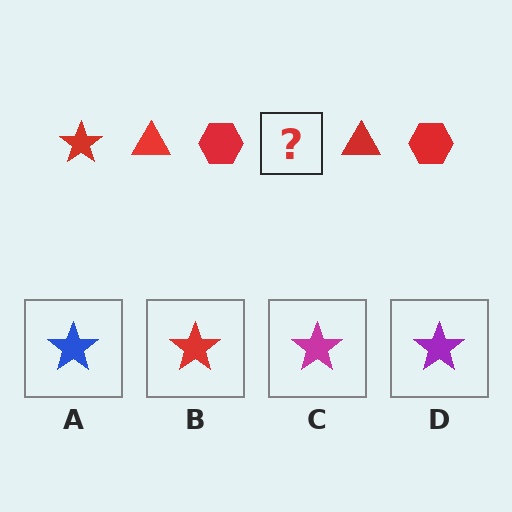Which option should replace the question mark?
Option B.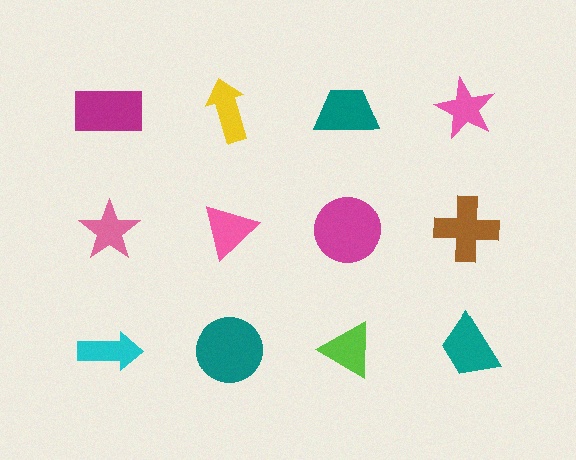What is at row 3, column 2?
A teal circle.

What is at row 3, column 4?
A teal trapezoid.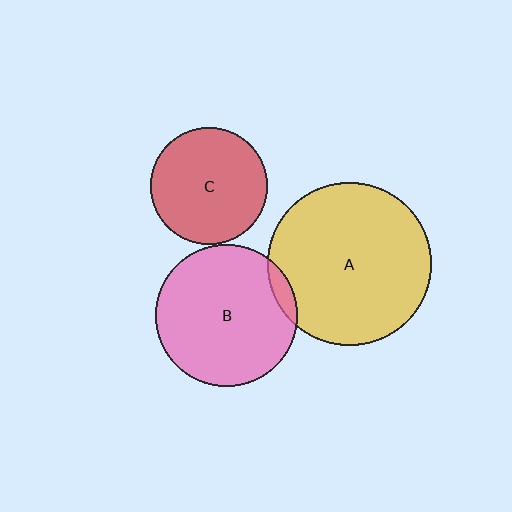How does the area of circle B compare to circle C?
Approximately 1.5 times.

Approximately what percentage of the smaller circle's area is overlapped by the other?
Approximately 5%.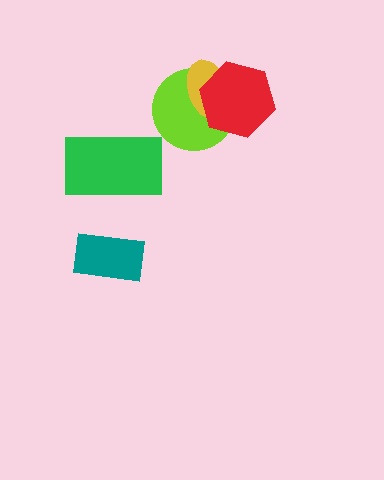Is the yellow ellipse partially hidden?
Yes, it is partially covered by another shape.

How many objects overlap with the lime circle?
2 objects overlap with the lime circle.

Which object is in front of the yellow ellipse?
The red hexagon is in front of the yellow ellipse.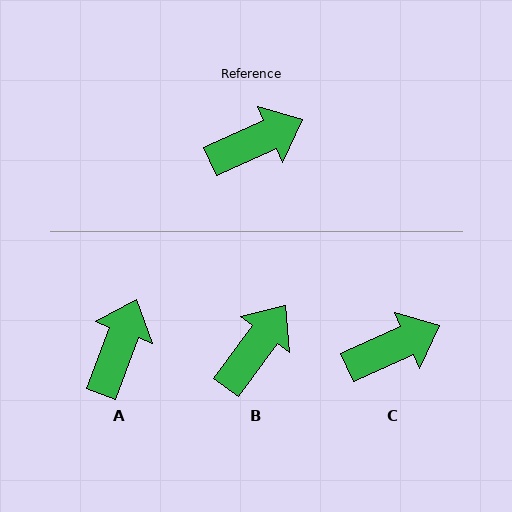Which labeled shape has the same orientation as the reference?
C.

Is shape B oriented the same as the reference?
No, it is off by about 29 degrees.